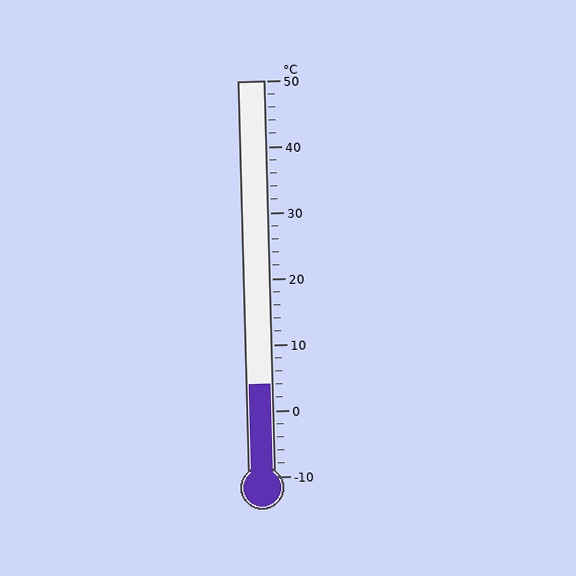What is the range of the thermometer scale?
The thermometer scale ranges from -10°C to 50°C.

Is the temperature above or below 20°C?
The temperature is below 20°C.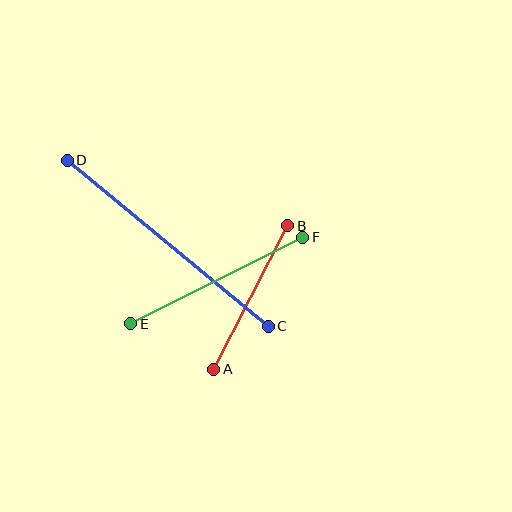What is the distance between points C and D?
The distance is approximately 260 pixels.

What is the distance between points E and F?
The distance is approximately 193 pixels.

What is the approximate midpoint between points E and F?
The midpoint is at approximately (217, 280) pixels.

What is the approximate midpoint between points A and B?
The midpoint is at approximately (251, 298) pixels.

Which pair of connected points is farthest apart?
Points C and D are farthest apart.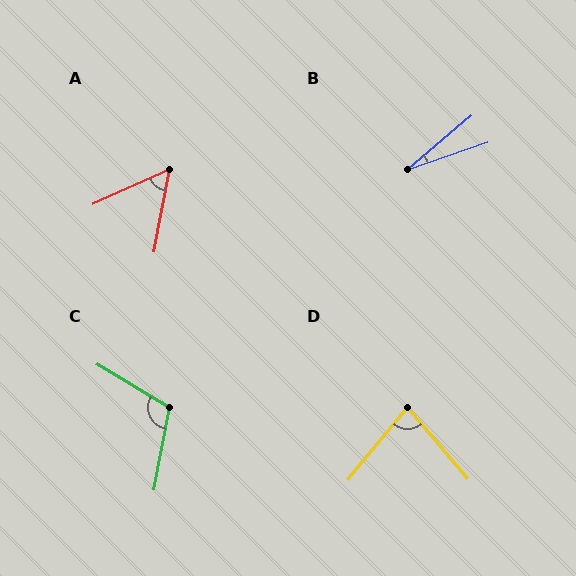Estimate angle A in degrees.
Approximately 55 degrees.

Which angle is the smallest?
B, at approximately 21 degrees.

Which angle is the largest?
C, at approximately 110 degrees.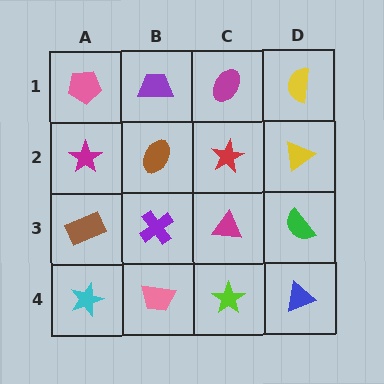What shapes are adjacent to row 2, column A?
A pink pentagon (row 1, column A), a brown rectangle (row 3, column A), a brown ellipse (row 2, column B).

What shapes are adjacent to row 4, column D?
A green semicircle (row 3, column D), a lime star (row 4, column C).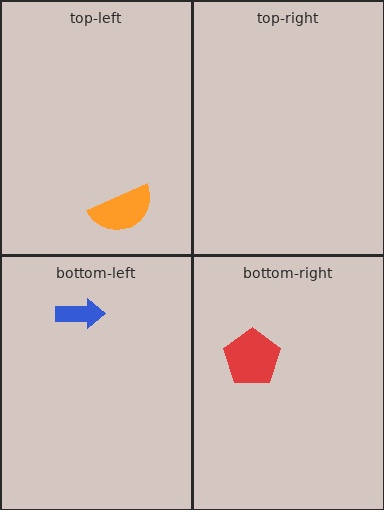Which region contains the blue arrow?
The bottom-left region.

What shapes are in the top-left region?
The orange semicircle.